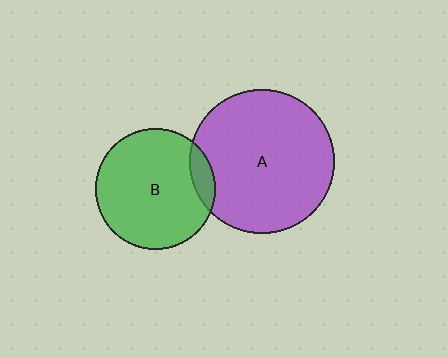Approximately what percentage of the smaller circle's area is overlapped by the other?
Approximately 10%.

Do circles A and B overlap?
Yes.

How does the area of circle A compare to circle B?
Approximately 1.4 times.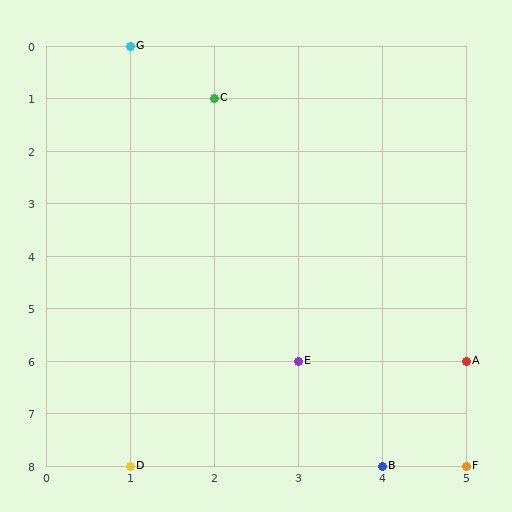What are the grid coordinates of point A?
Point A is at grid coordinates (5, 6).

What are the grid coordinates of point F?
Point F is at grid coordinates (5, 8).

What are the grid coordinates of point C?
Point C is at grid coordinates (2, 1).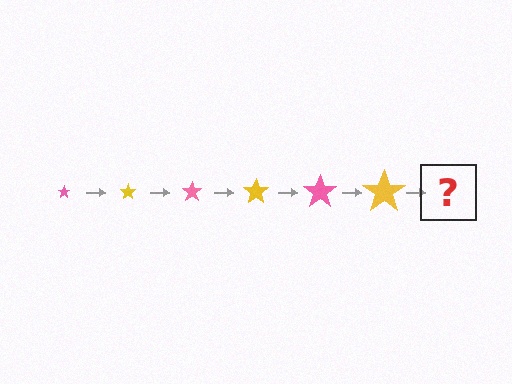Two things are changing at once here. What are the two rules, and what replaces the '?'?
The two rules are that the star grows larger each step and the color cycles through pink and yellow. The '?' should be a pink star, larger than the previous one.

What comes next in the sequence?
The next element should be a pink star, larger than the previous one.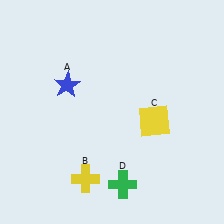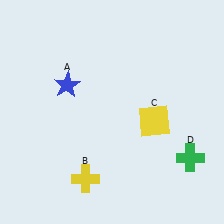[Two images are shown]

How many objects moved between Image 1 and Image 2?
1 object moved between the two images.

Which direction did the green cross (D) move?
The green cross (D) moved right.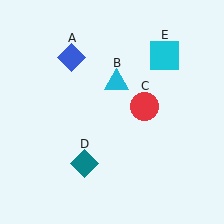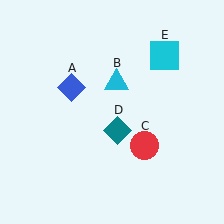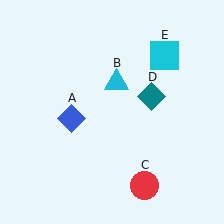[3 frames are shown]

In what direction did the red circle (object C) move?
The red circle (object C) moved down.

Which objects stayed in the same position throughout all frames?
Cyan triangle (object B) and cyan square (object E) remained stationary.